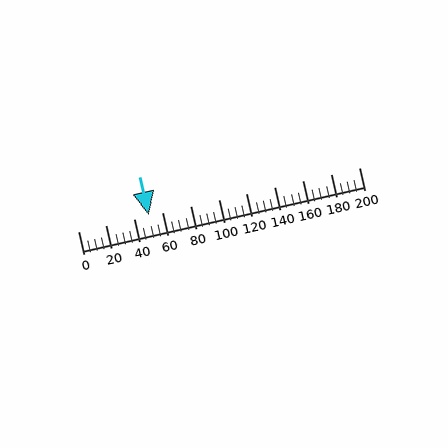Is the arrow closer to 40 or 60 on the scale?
The arrow is closer to 60.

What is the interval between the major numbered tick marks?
The major tick marks are spaced 20 units apart.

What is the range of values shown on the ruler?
The ruler shows values from 0 to 200.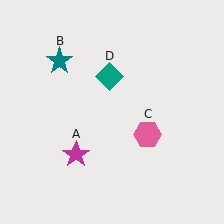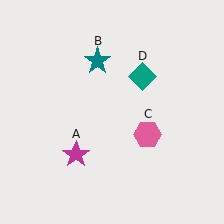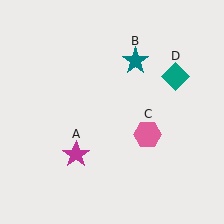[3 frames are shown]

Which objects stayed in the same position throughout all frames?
Magenta star (object A) and pink hexagon (object C) remained stationary.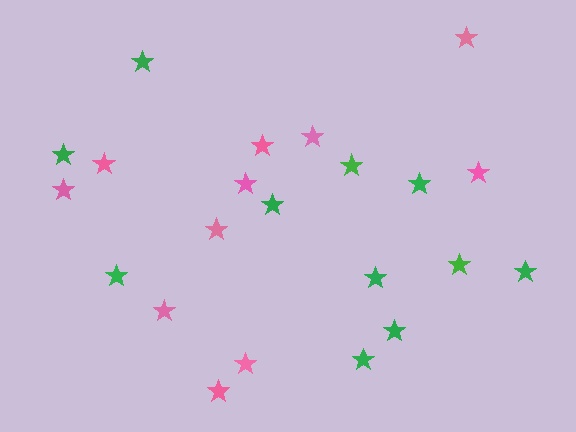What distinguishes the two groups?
There are 2 groups: one group of green stars (11) and one group of pink stars (11).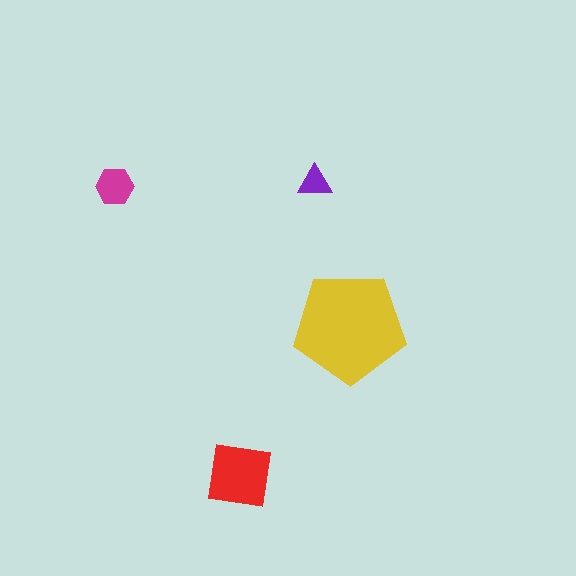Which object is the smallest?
The purple triangle.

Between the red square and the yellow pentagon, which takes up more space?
The yellow pentagon.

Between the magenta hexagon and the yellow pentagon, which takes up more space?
The yellow pentagon.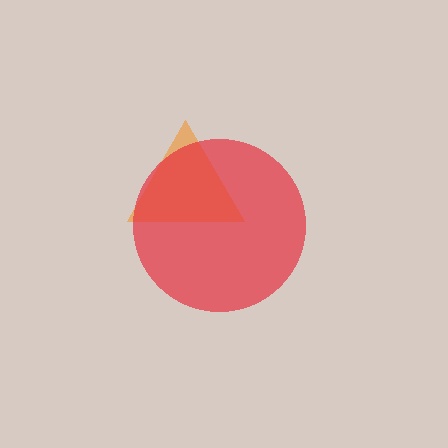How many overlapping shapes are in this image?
There are 2 overlapping shapes in the image.